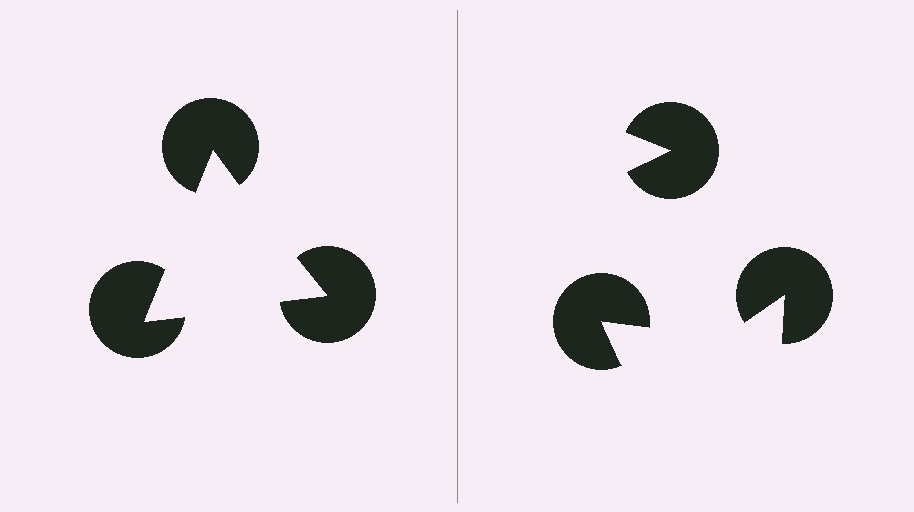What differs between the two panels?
The pac-man discs are positioned identically on both sides; only the wedge orientations differ. On the left they align to a triangle; on the right they are misaligned.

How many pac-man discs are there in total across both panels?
6 — 3 on each side.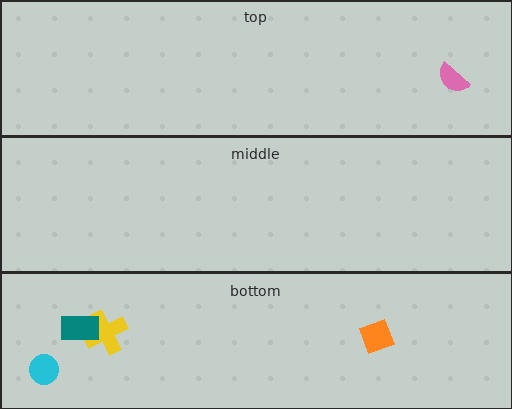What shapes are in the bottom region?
The cyan circle, the yellow cross, the orange diamond, the teal rectangle.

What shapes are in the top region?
The pink semicircle.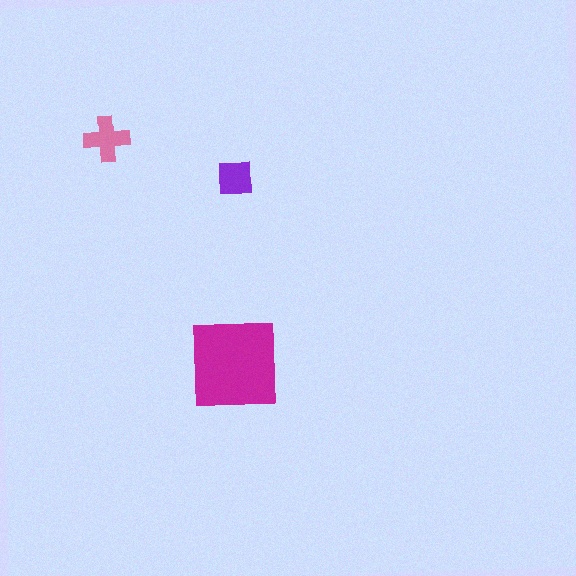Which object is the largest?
The magenta square.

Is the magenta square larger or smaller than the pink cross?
Larger.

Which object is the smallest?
The purple square.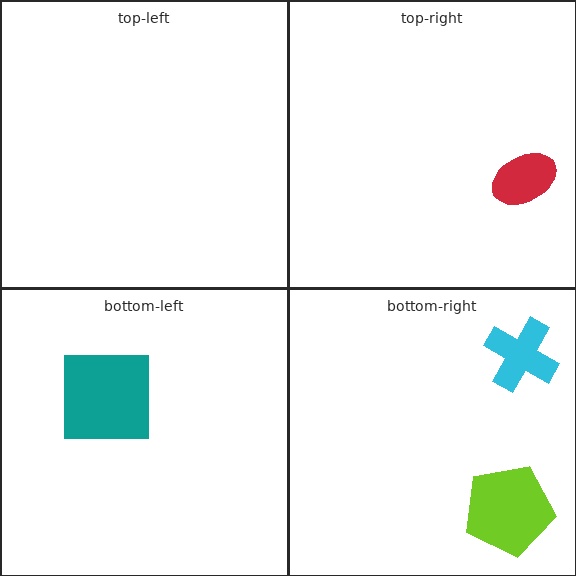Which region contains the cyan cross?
The bottom-right region.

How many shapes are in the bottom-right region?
2.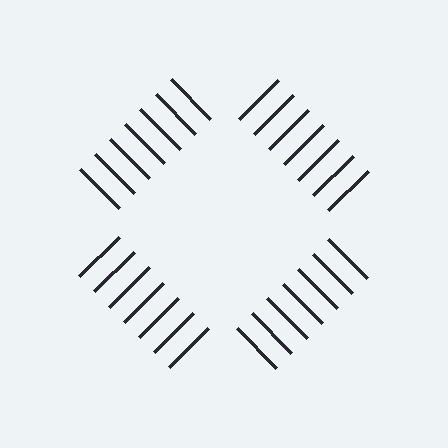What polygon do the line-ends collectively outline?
An illusory square — the line segments terminate on its edges but no continuous stroke is drawn.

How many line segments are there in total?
28 — 7 along each of the 4 edges.